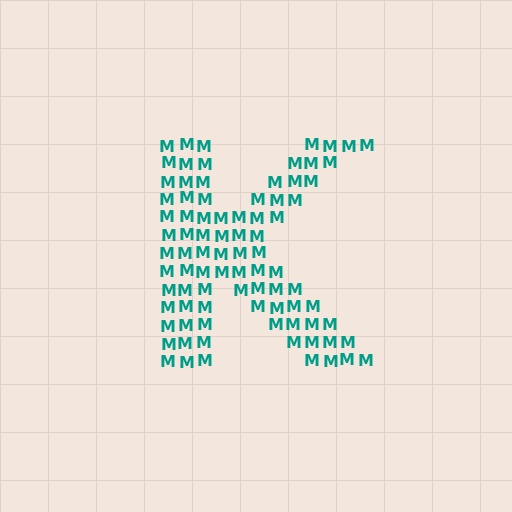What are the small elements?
The small elements are letter M's.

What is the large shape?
The large shape is the letter K.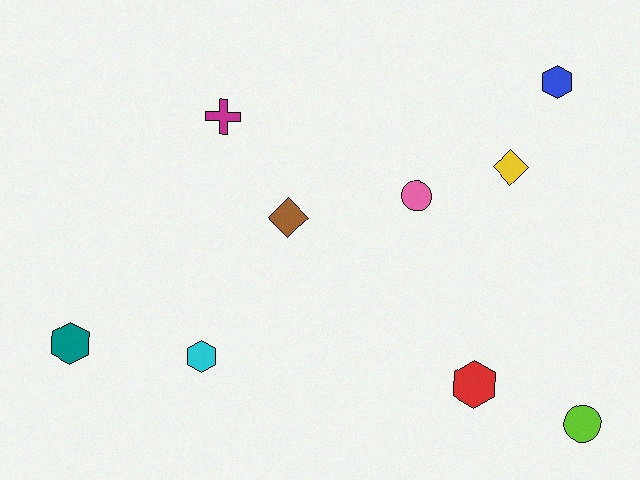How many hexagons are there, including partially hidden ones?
There are 4 hexagons.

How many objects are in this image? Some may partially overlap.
There are 9 objects.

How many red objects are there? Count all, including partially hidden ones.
There is 1 red object.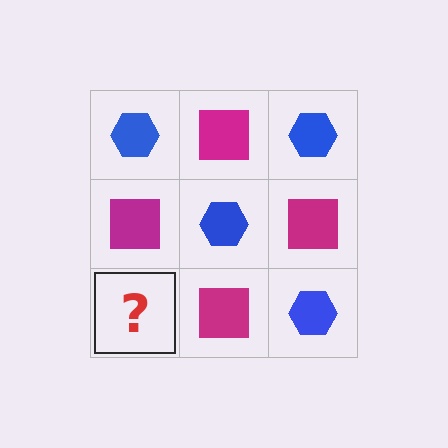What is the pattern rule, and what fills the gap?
The rule is that it alternates blue hexagon and magenta square in a checkerboard pattern. The gap should be filled with a blue hexagon.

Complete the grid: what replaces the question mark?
The question mark should be replaced with a blue hexagon.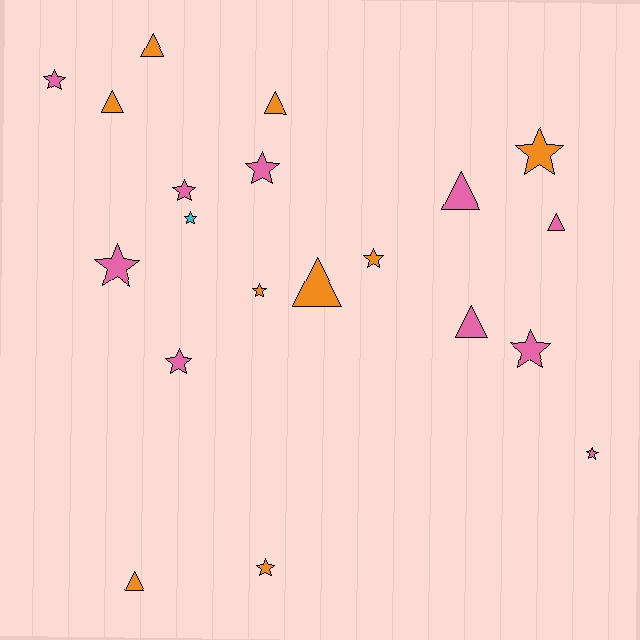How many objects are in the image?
There are 20 objects.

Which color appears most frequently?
Pink, with 10 objects.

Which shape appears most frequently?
Star, with 12 objects.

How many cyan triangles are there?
There are no cyan triangles.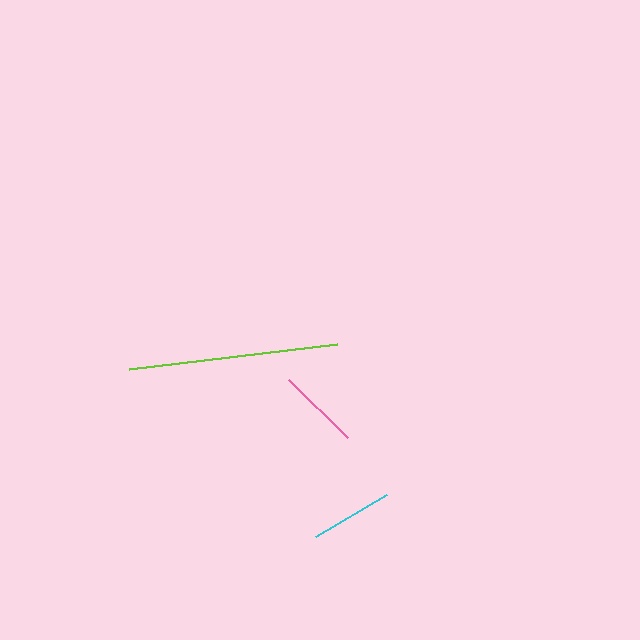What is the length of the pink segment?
The pink segment is approximately 83 pixels long.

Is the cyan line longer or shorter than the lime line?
The lime line is longer than the cyan line.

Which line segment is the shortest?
The pink line is the shortest at approximately 83 pixels.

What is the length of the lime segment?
The lime segment is approximately 209 pixels long.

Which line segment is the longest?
The lime line is the longest at approximately 209 pixels.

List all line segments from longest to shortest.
From longest to shortest: lime, cyan, pink.